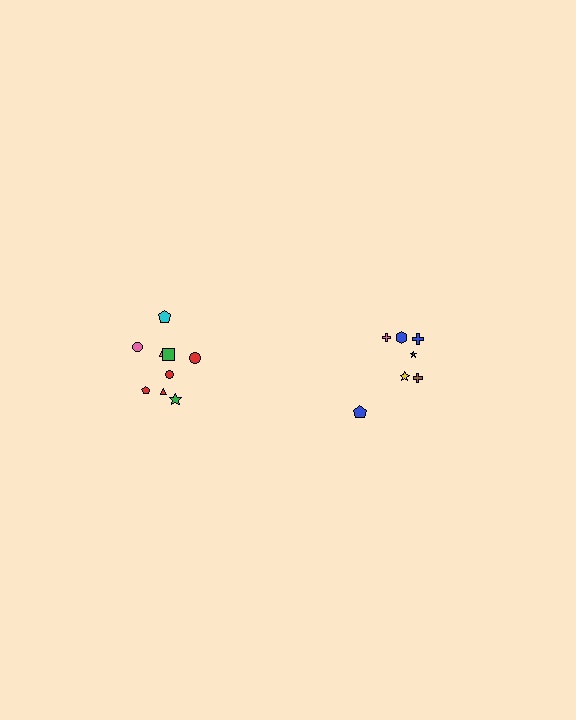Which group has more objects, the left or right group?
The left group.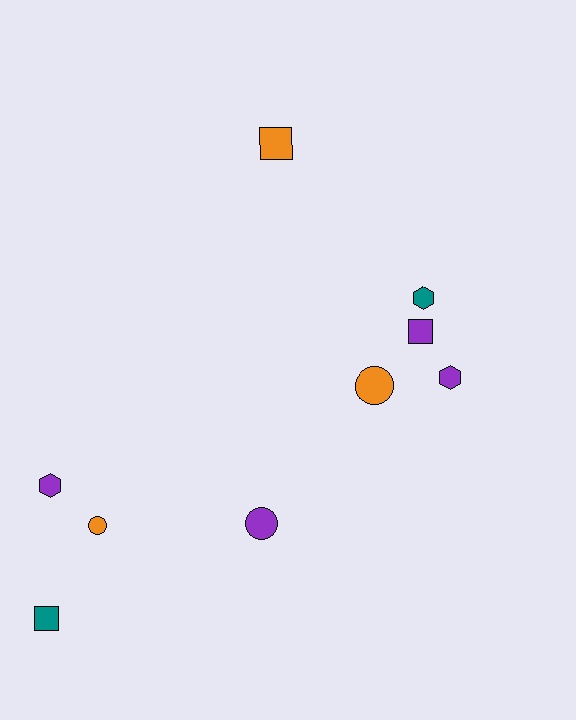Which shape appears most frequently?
Circle, with 3 objects.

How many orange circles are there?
There are 2 orange circles.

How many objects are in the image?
There are 9 objects.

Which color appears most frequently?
Purple, with 4 objects.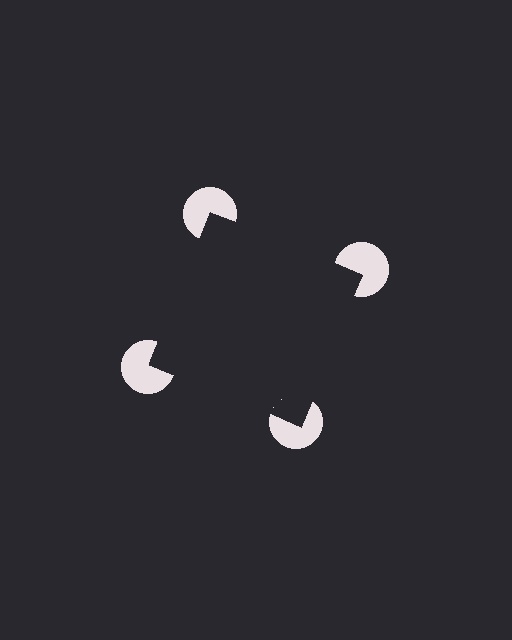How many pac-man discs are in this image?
There are 4 — one at each vertex of the illusory square.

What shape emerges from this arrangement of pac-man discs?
An illusory square — its edges are inferred from the aligned wedge cuts in the pac-man discs, not physically drawn.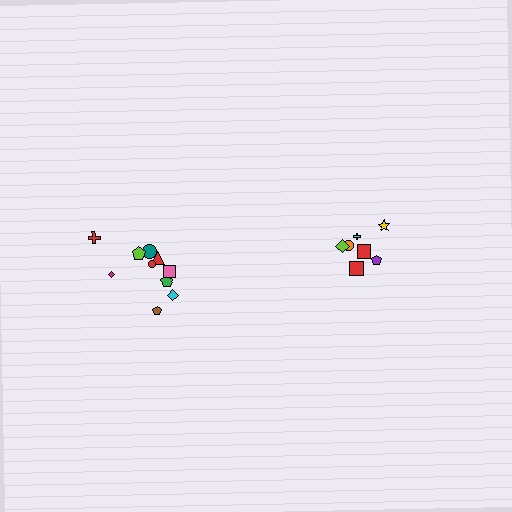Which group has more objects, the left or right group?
The left group.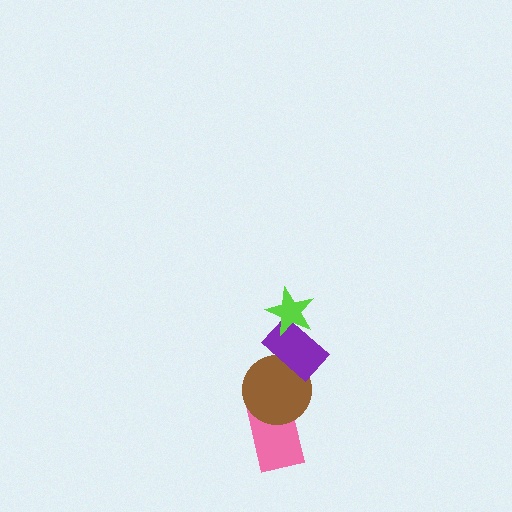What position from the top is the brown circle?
The brown circle is 3rd from the top.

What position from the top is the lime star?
The lime star is 1st from the top.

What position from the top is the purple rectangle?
The purple rectangle is 2nd from the top.